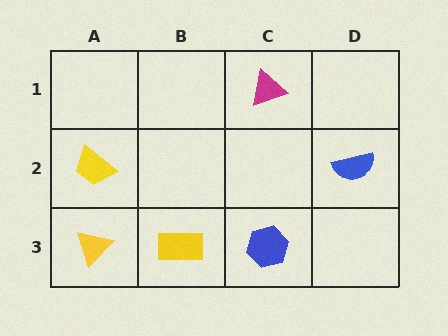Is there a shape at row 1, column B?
No, that cell is empty.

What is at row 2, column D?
A blue semicircle.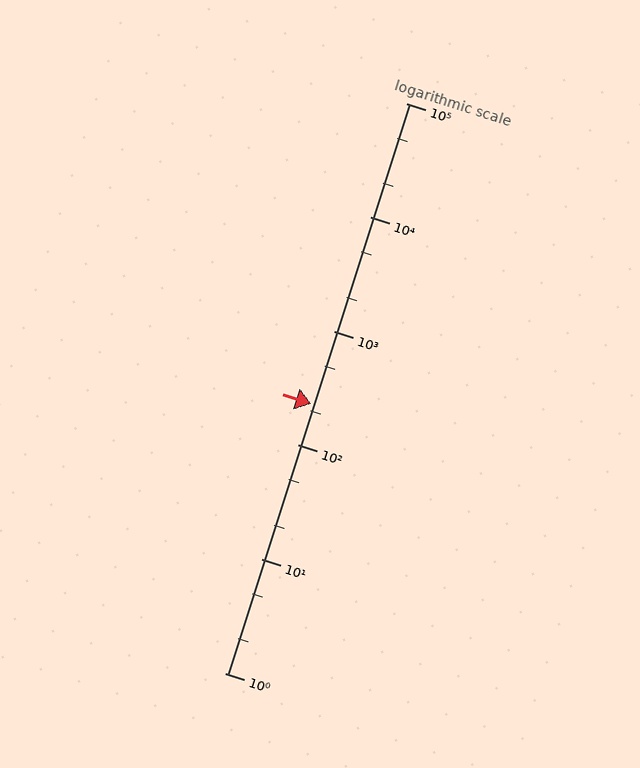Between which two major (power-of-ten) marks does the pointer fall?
The pointer is between 100 and 1000.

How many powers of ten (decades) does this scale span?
The scale spans 5 decades, from 1 to 100000.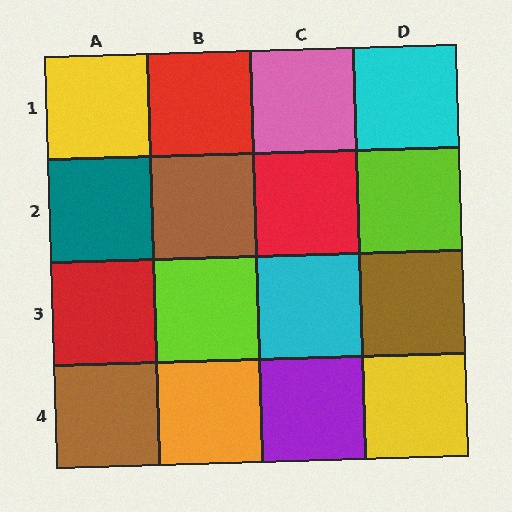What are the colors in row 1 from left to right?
Yellow, red, pink, cyan.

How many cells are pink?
1 cell is pink.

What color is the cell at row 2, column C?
Red.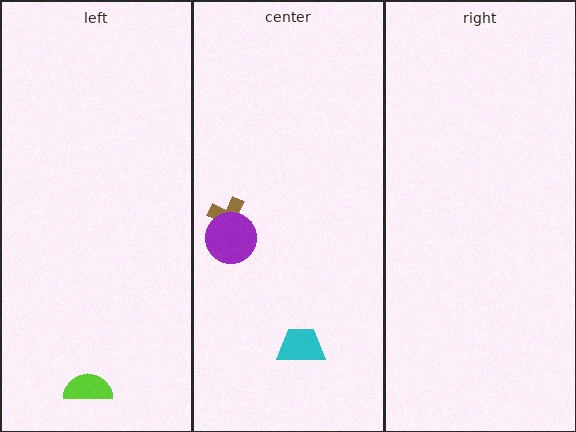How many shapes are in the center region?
3.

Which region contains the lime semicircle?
The left region.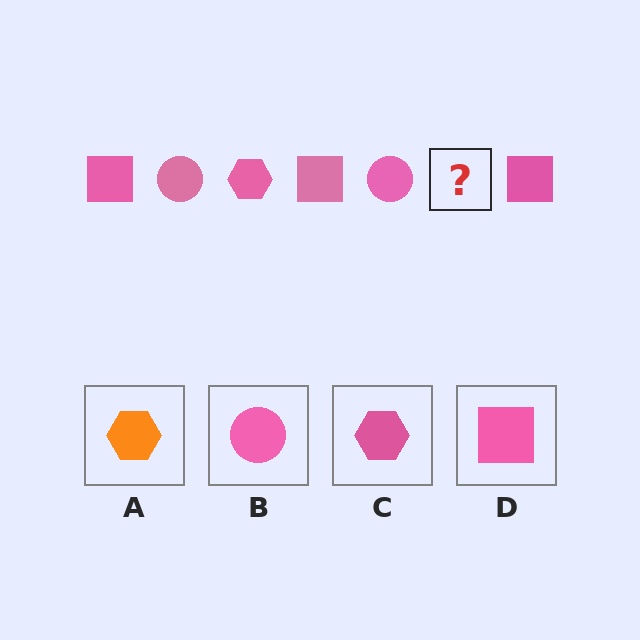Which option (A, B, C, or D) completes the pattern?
C.